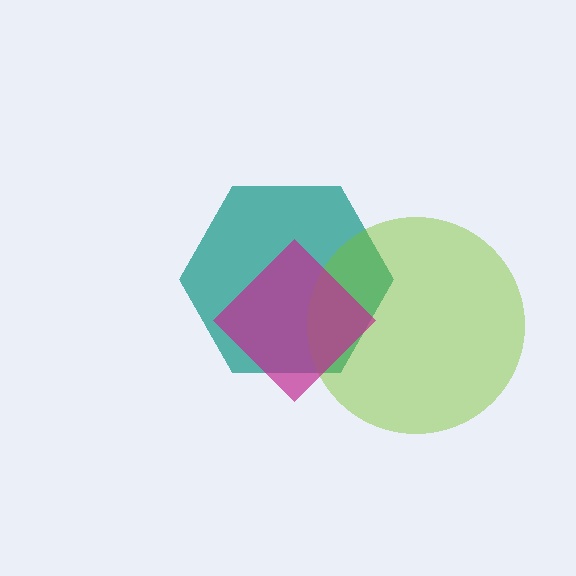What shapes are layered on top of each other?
The layered shapes are: a teal hexagon, a lime circle, a magenta diamond.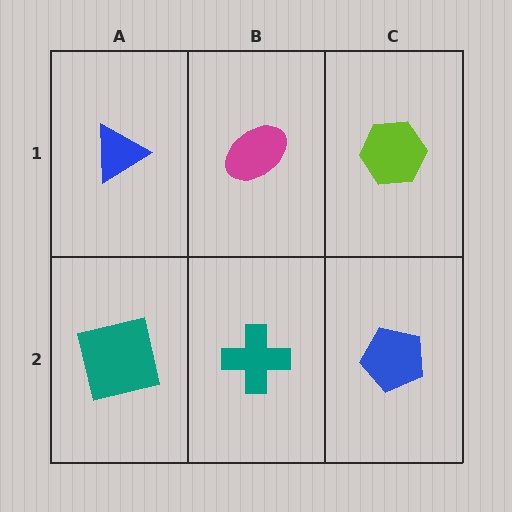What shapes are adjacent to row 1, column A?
A teal square (row 2, column A), a magenta ellipse (row 1, column B).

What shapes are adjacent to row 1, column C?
A blue pentagon (row 2, column C), a magenta ellipse (row 1, column B).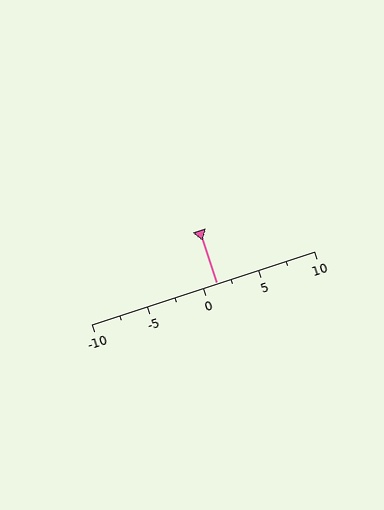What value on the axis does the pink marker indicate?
The marker indicates approximately 1.2.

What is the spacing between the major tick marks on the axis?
The major ticks are spaced 5 apart.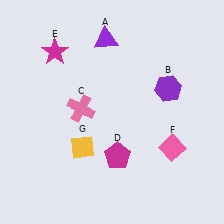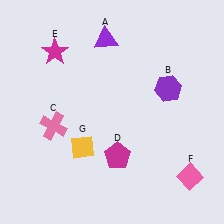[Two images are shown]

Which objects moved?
The objects that moved are: the pink cross (C), the pink diamond (F).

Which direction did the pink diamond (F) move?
The pink diamond (F) moved down.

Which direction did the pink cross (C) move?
The pink cross (C) moved left.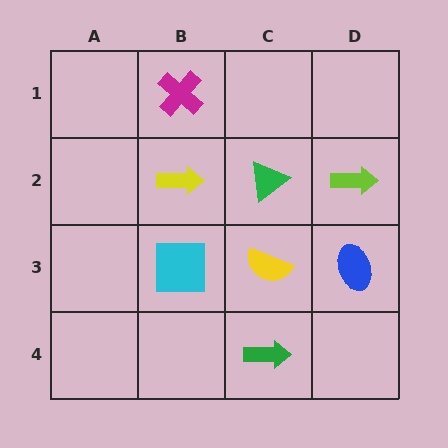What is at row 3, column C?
A yellow semicircle.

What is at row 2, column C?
A green triangle.